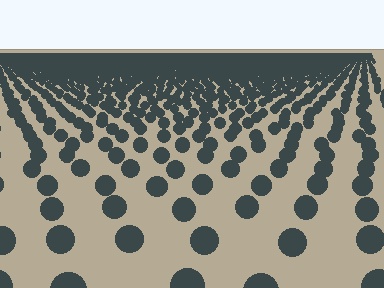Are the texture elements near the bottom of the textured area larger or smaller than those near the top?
Larger. Near the bottom, elements are closer to the viewer and appear at a bigger on-screen size.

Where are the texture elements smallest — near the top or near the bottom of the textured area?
Near the top.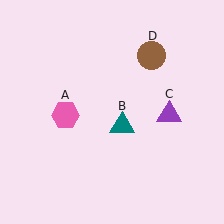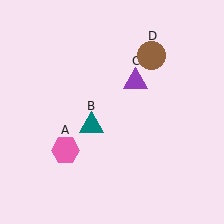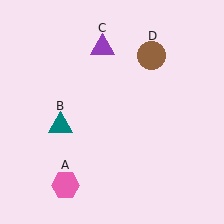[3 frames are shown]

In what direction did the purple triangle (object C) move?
The purple triangle (object C) moved up and to the left.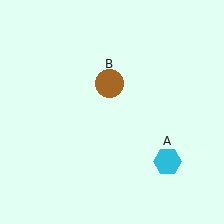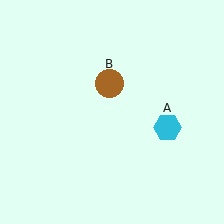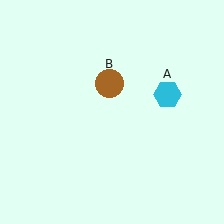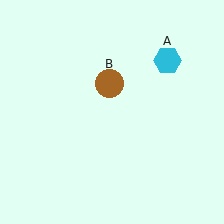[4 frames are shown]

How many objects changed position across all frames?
1 object changed position: cyan hexagon (object A).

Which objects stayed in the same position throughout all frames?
Brown circle (object B) remained stationary.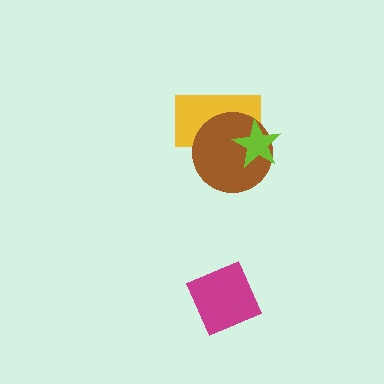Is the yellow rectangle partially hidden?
Yes, it is partially covered by another shape.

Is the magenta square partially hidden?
No, no other shape covers it.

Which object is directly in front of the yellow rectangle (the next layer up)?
The brown circle is directly in front of the yellow rectangle.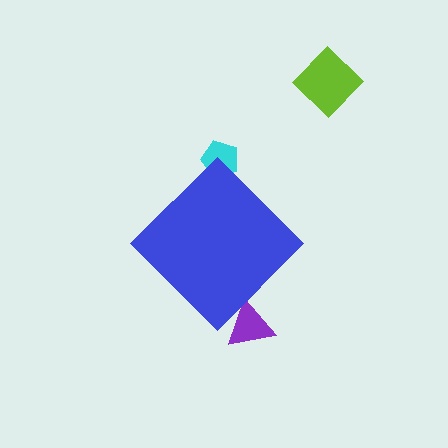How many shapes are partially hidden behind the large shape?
2 shapes are partially hidden.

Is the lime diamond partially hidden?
No, the lime diamond is fully visible.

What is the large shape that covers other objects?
A blue diamond.